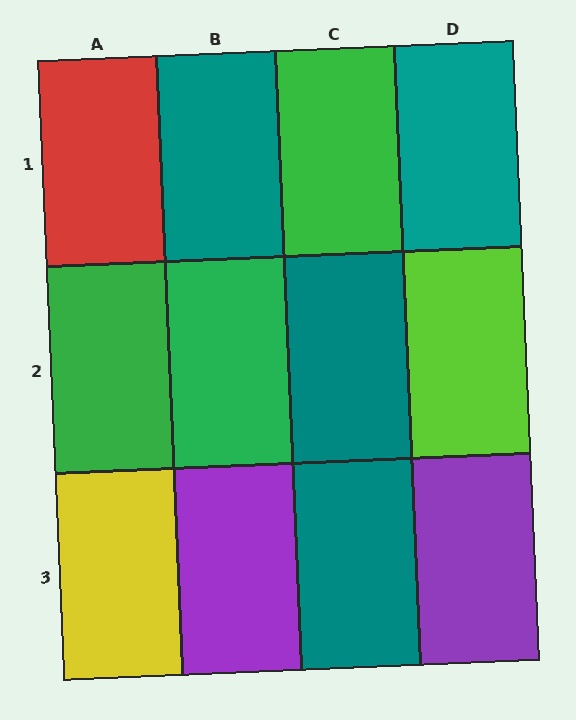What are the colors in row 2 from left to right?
Green, green, teal, lime.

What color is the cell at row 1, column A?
Red.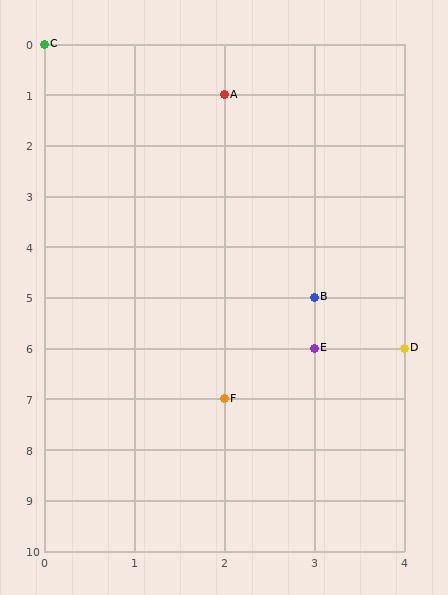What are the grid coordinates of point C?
Point C is at grid coordinates (0, 0).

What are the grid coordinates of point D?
Point D is at grid coordinates (4, 6).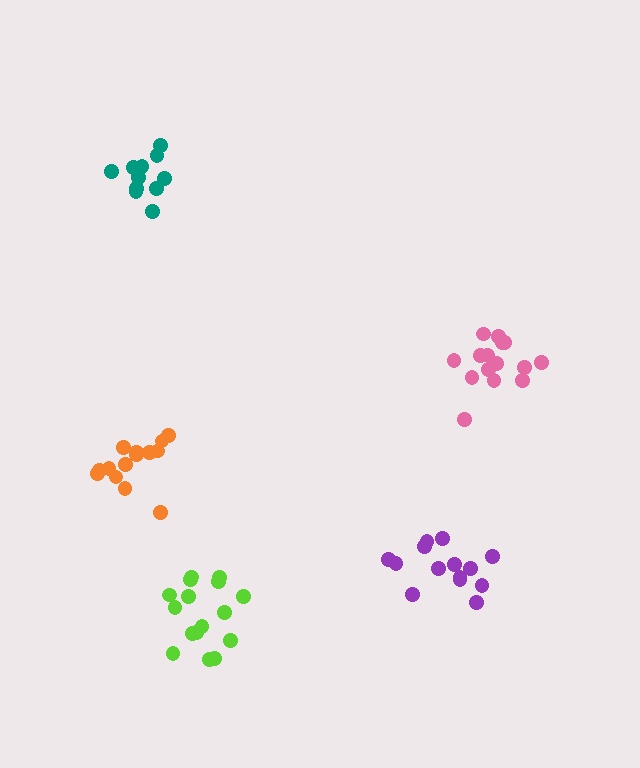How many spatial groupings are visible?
There are 5 spatial groupings.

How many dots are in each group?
Group 1: 11 dots, Group 2: 15 dots, Group 3: 14 dots, Group 4: 14 dots, Group 5: 16 dots (70 total).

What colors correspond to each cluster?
The clusters are colored: teal, pink, orange, purple, lime.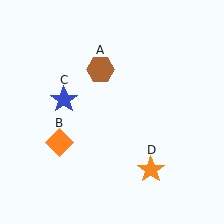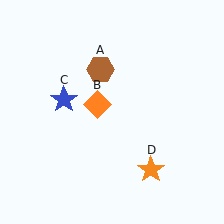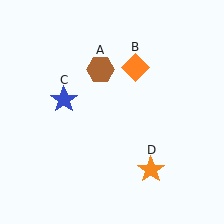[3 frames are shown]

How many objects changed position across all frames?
1 object changed position: orange diamond (object B).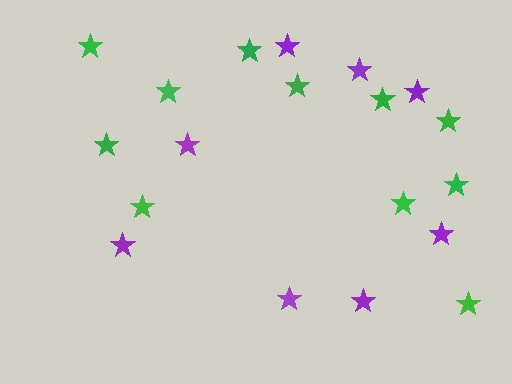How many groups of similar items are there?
There are 2 groups: one group of purple stars (8) and one group of green stars (11).